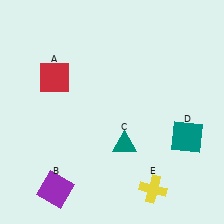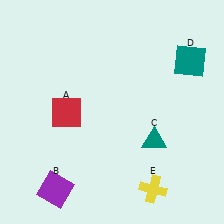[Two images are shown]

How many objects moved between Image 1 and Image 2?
3 objects moved between the two images.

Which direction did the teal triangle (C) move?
The teal triangle (C) moved right.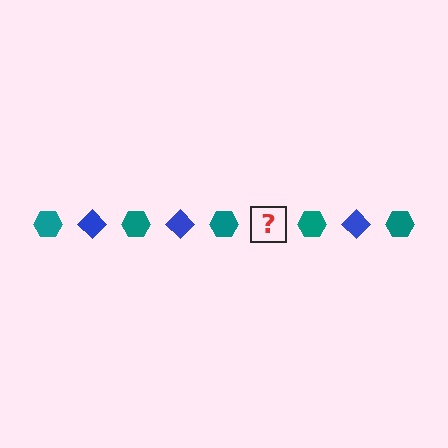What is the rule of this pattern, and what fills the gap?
The rule is that the pattern alternates between teal hexagon and blue diamond. The gap should be filled with a blue diamond.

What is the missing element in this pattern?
The missing element is a blue diamond.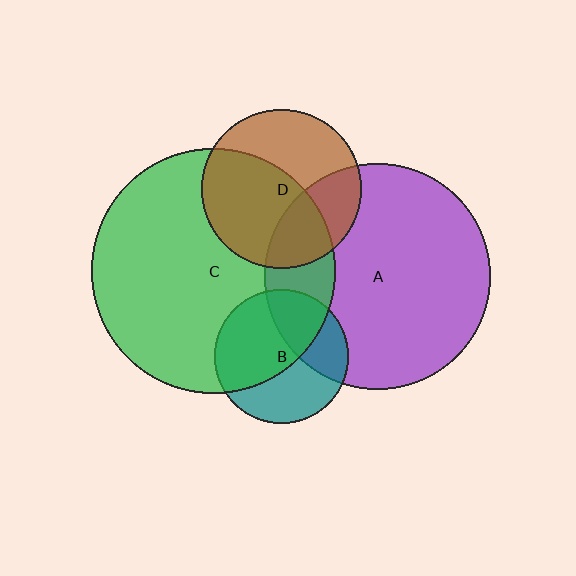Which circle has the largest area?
Circle C (green).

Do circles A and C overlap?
Yes.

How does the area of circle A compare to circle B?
Approximately 2.8 times.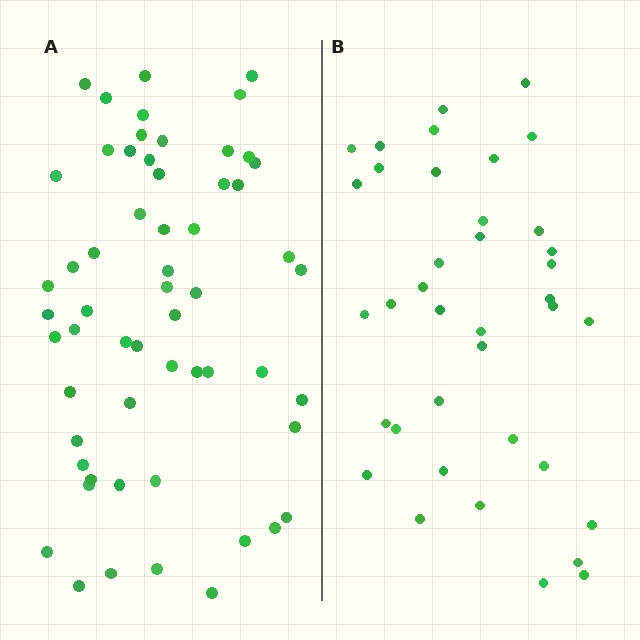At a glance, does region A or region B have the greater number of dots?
Region A (the left region) has more dots.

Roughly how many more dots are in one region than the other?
Region A has approximately 20 more dots than region B.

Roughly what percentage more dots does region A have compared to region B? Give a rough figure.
About 55% more.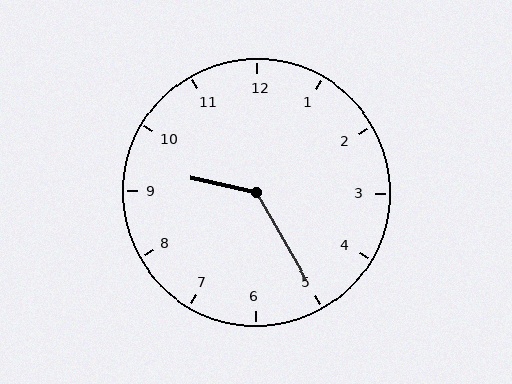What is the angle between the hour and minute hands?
Approximately 132 degrees.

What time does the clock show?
9:25.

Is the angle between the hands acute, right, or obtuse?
It is obtuse.